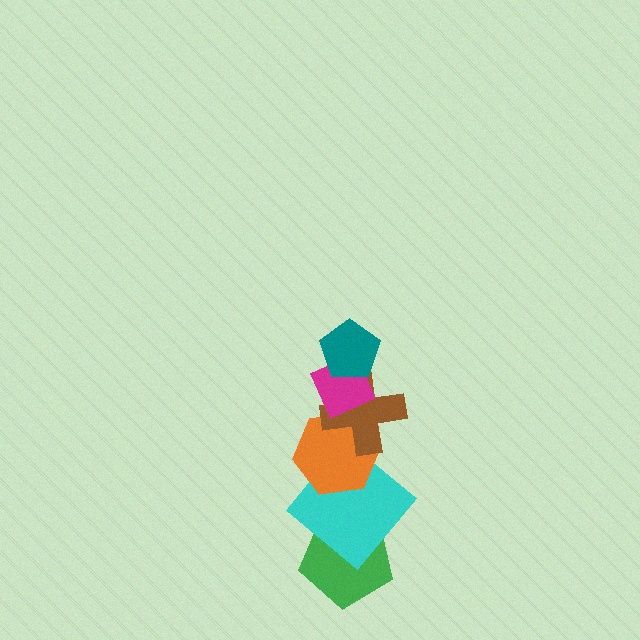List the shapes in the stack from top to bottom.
From top to bottom: the teal pentagon, the magenta diamond, the brown cross, the orange hexagon, the cyan diamond, the green pentagon.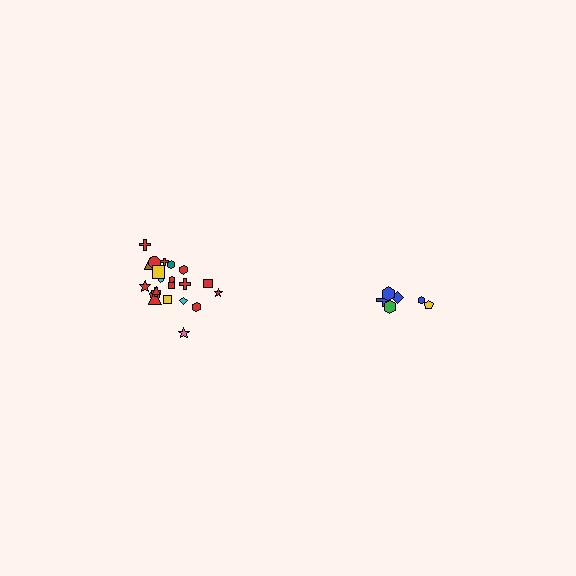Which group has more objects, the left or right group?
The left group.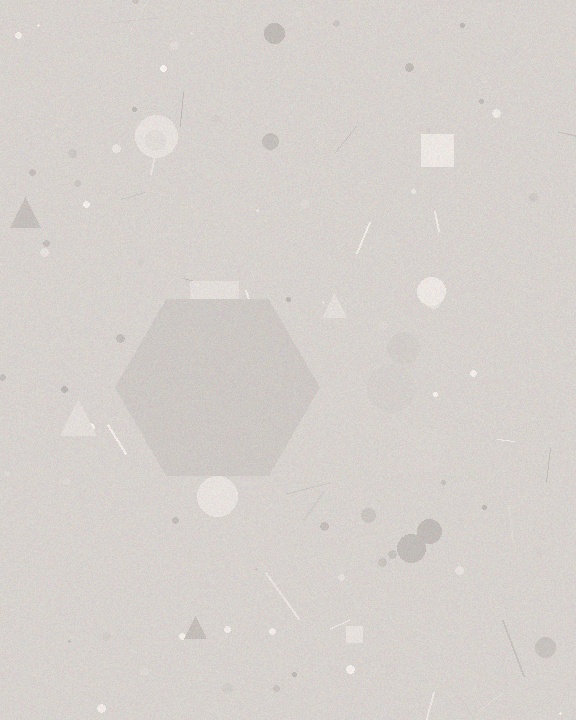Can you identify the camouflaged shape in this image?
The camouflaged shape is a hexagon.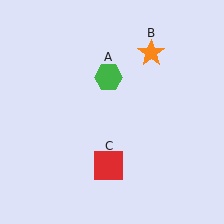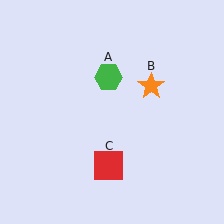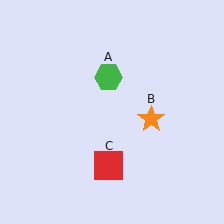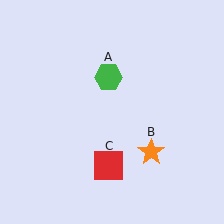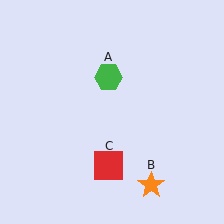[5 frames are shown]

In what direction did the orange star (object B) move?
The orange star (object B) moved down.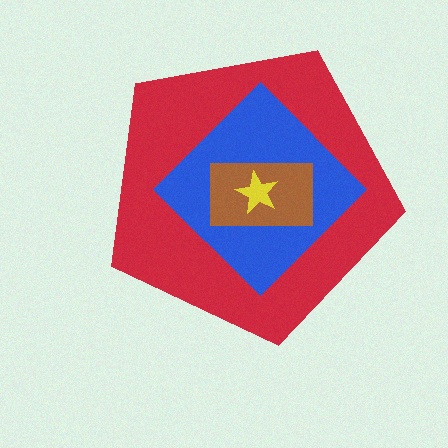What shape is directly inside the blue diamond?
The brown rectangle.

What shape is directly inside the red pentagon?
The blue diamond.